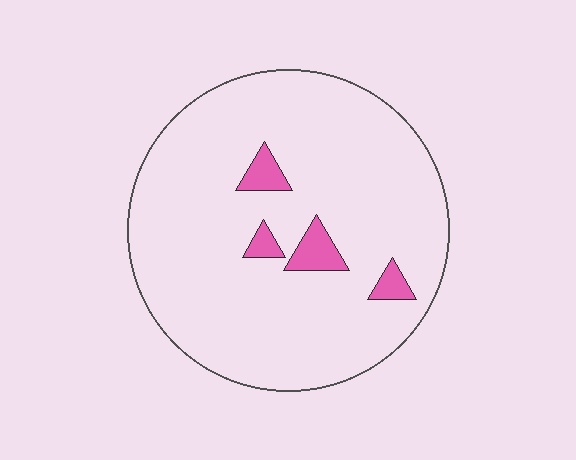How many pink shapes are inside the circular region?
4.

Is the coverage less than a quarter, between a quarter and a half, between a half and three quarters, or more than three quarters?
Less than a quarter.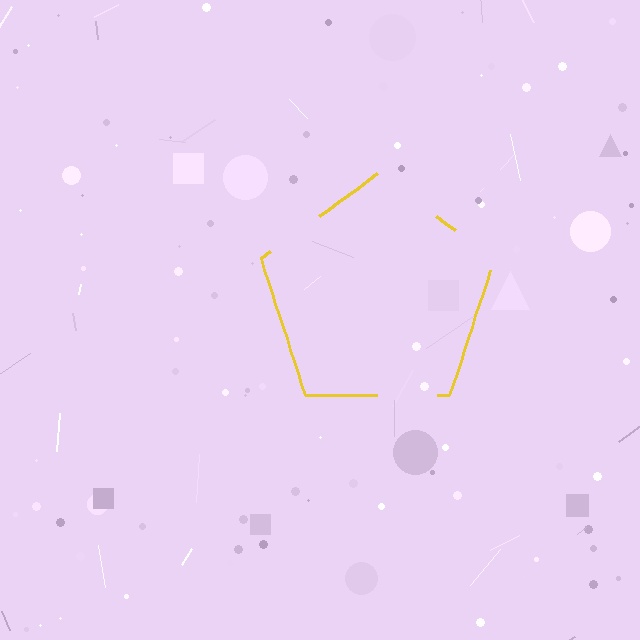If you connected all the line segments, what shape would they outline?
They would outline a pentagon.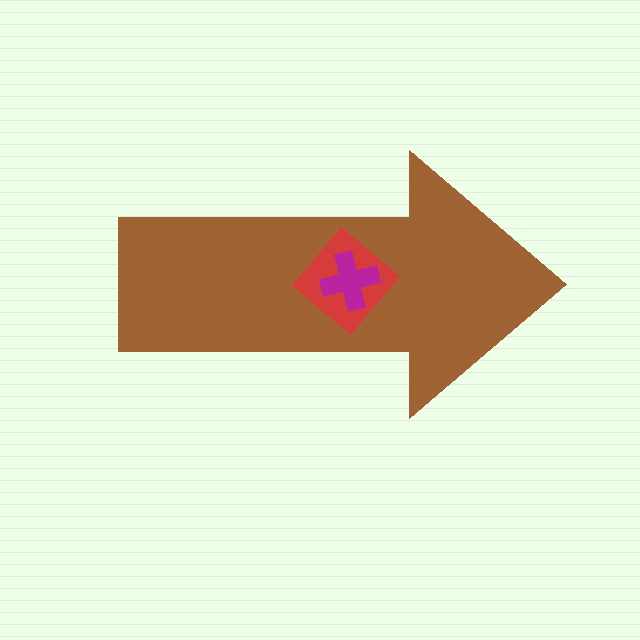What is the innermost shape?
The magenta cross.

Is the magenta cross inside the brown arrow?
Yes.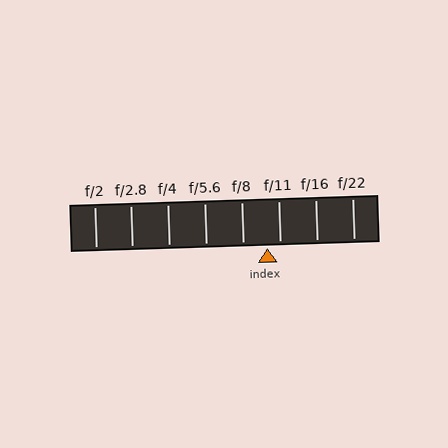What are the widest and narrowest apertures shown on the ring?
The widest aperture shown is f/2 and the narrowest is f/22.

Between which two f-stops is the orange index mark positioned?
The index mark is between f/8 and f/11.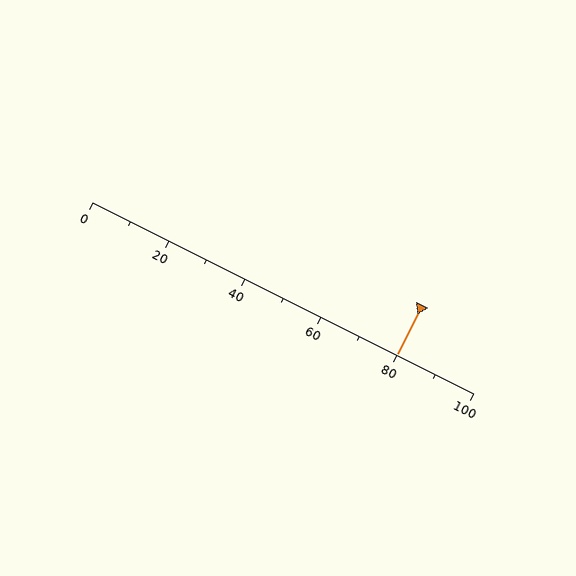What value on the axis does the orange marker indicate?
The marker indicates approximately 80.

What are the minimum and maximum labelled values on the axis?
The axis runs from 0 to 100.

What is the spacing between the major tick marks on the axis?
The major ticks are spaced 20 apart.